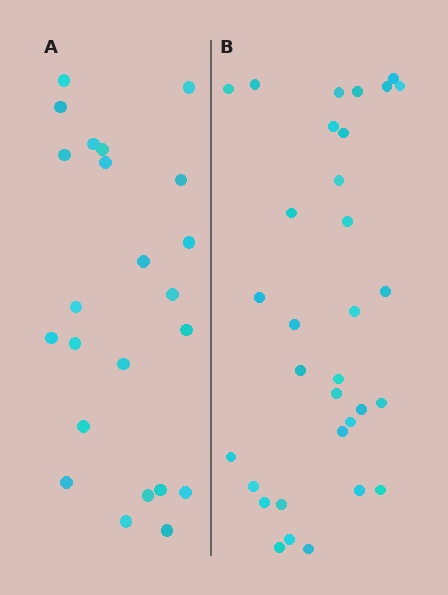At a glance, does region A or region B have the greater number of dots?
Region B (the right region) has more dots.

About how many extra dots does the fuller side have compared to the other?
Region B has roughly 8 or so more dots than region A.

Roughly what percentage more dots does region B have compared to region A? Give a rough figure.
About 40% more.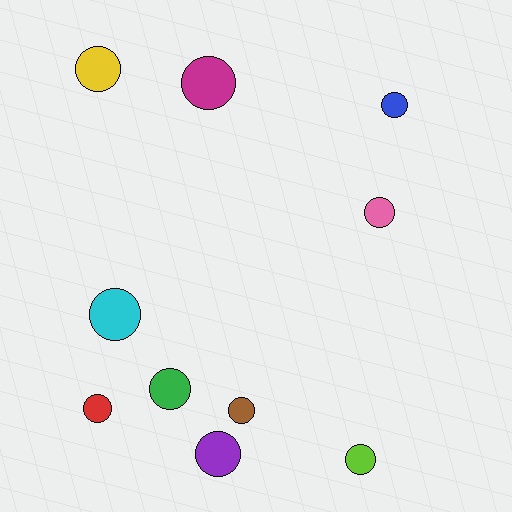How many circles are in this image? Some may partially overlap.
There are 10 circles.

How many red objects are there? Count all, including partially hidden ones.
There is 1 red object.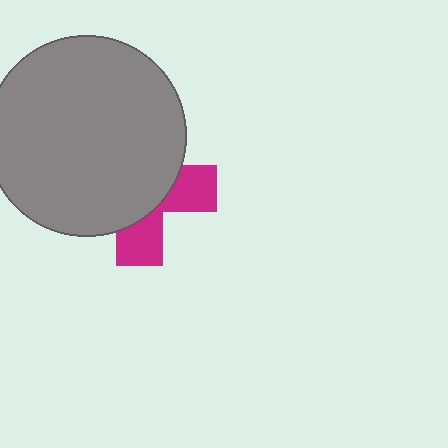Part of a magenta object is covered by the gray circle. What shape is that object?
It is a cross.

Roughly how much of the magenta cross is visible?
A small part of it is visible (roughly 35%).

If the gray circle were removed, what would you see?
You would see the complete magenta cross.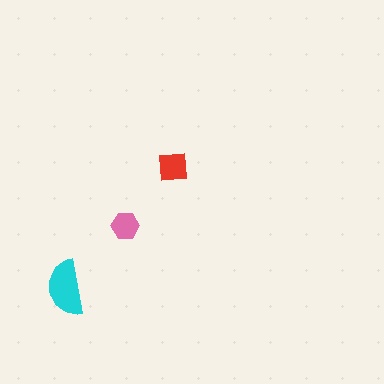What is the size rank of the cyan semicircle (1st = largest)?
1st.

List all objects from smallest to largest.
The pink hexagon, the red square, the cyan semicircle.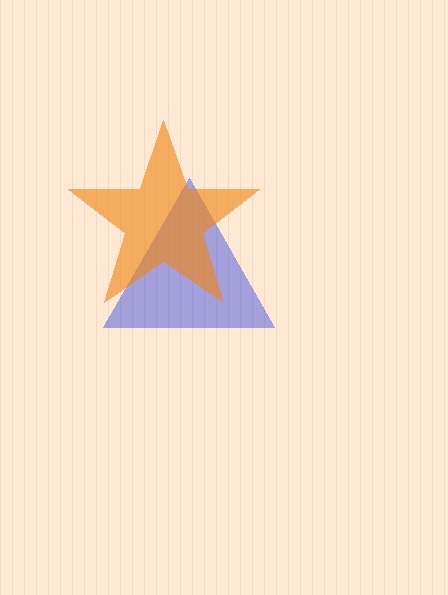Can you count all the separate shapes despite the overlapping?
Yes, there are 2 separate shapes.